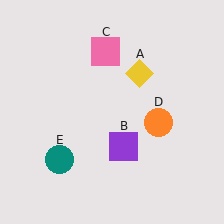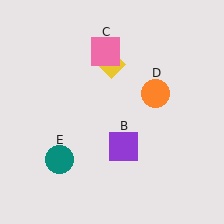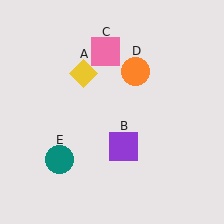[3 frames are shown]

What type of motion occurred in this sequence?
The yellow diamond (object A), orange circle (object D) rotated counterclockwise around the center of the scene.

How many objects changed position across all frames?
2 objects changed position: yellow diamond (object A), orange circle (object D).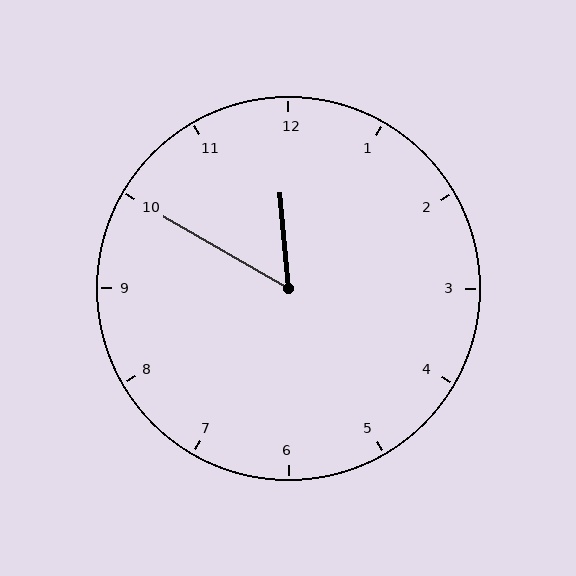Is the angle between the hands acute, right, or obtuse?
It is acute.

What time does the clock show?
11:50.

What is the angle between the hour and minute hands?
Approximately 55 degrees.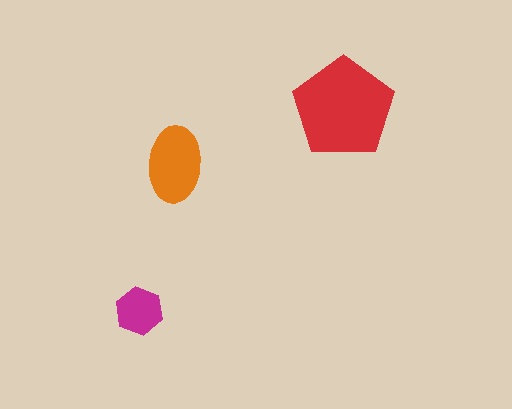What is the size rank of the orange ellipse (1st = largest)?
2nd.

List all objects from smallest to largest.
The magenta hexagon, the orange ellipse, the red pentagon.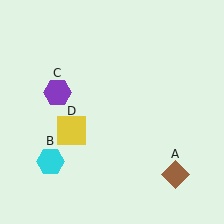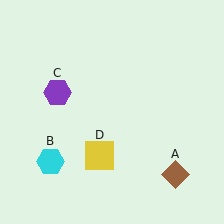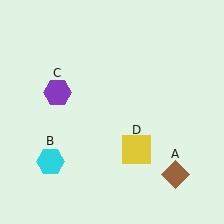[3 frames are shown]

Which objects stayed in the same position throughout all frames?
Brown diamond (object A) and cyan hexagon (object B) and purple hexagon (object C) remained stationary.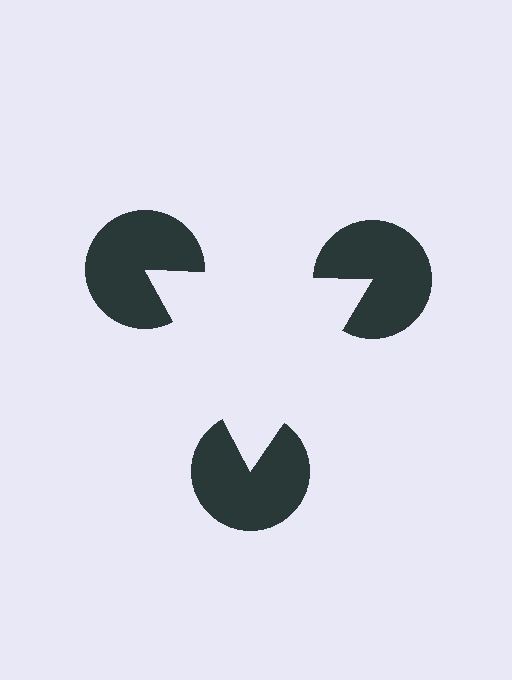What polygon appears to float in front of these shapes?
An illusory triangle — its edges are inferred from the aligned wedge cuts in the pac-man discs, not physically drawn.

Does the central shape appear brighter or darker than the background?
It typically appears slightly brighter than the background, even though no actual brightness change is drawn.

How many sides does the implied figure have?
3 sides.